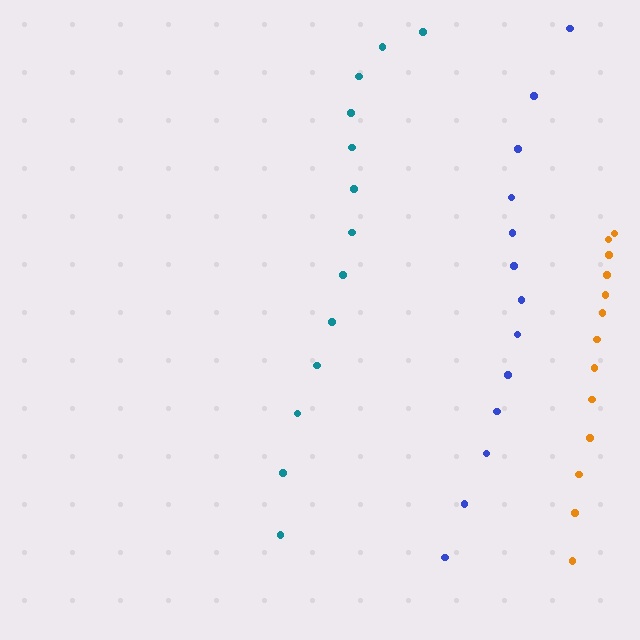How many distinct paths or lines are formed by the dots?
There are 3 distinct paths.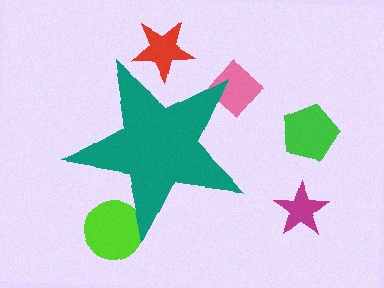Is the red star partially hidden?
Yes, the red star is partially hidden behind the teal star.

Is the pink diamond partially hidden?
Yes, the pink diamond is partially hidden behind the teal star.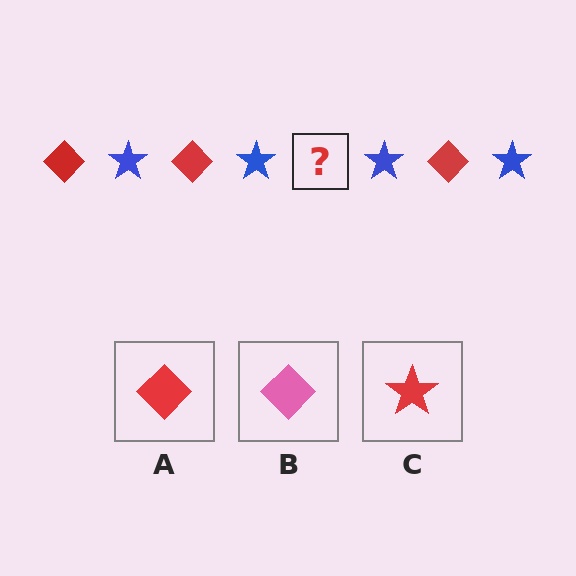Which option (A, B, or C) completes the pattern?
A.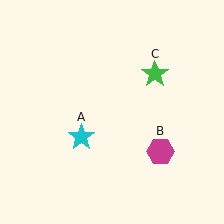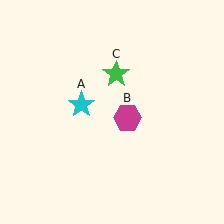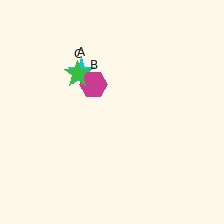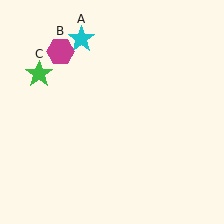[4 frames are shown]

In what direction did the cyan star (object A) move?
The cyan star (object A) moved up.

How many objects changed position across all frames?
3 objects changed position: cyan star (object A), magenta hexagon (object B), green star (object C).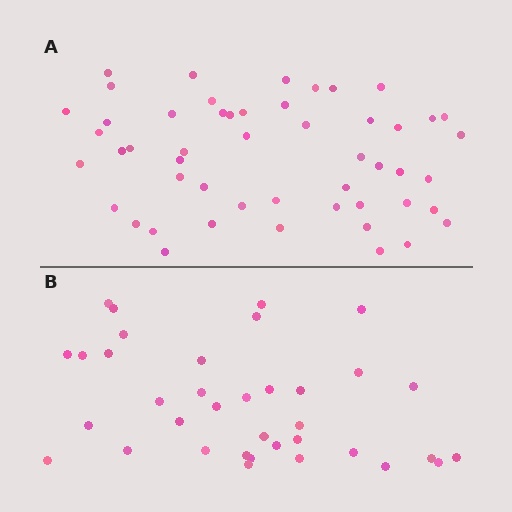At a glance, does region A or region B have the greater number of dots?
Region A (the top region) has more dots.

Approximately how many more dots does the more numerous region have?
Region A has approximately 15 more dots than region B.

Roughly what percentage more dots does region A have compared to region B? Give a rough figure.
About 40% more.